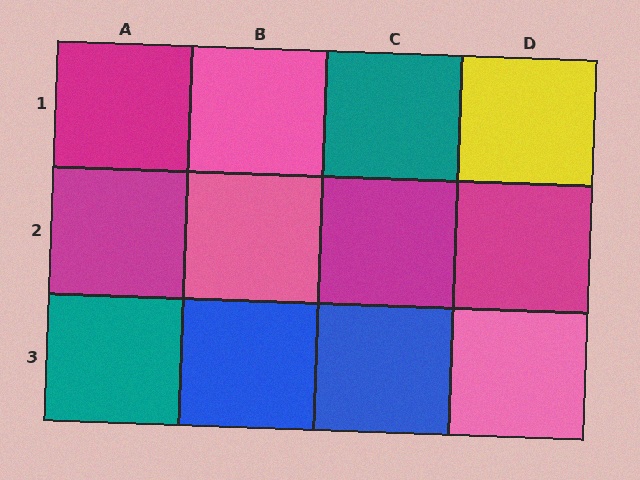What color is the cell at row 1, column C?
Teal.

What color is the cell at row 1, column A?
Magenta.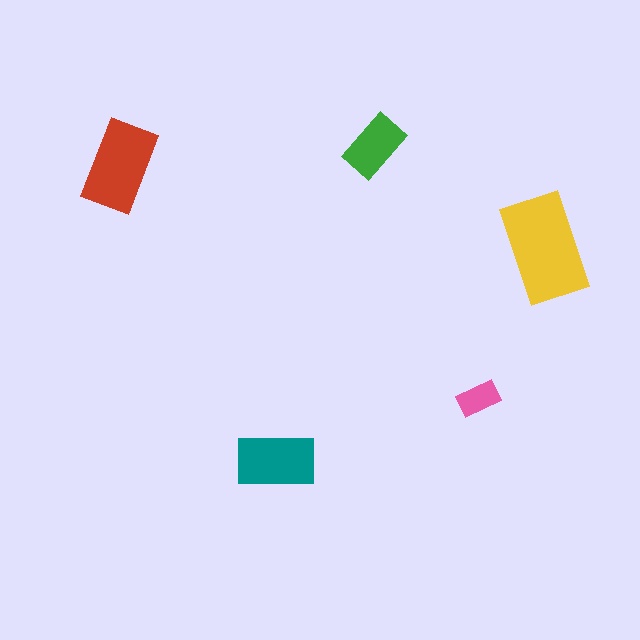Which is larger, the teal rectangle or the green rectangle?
The teal one.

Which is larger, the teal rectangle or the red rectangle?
The red one.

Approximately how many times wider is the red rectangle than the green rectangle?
About 1.5 times wider.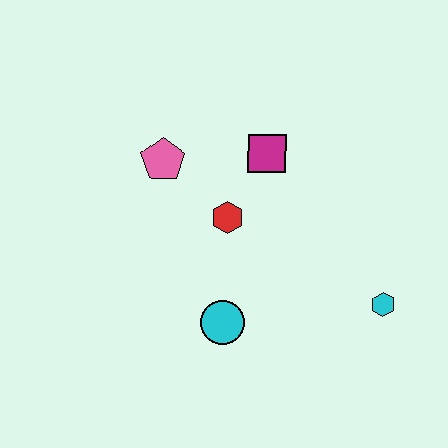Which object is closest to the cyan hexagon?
The cyan circle is closest to the cyan hexagon.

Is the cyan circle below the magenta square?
Yes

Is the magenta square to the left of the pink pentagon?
No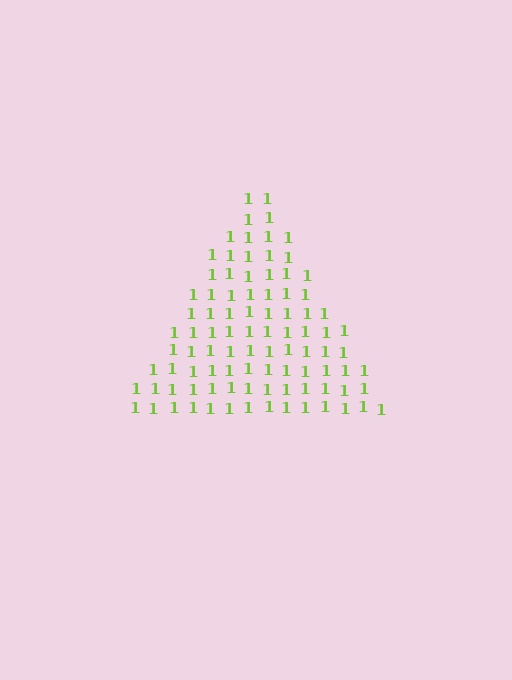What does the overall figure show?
The overall figure shows a triangle.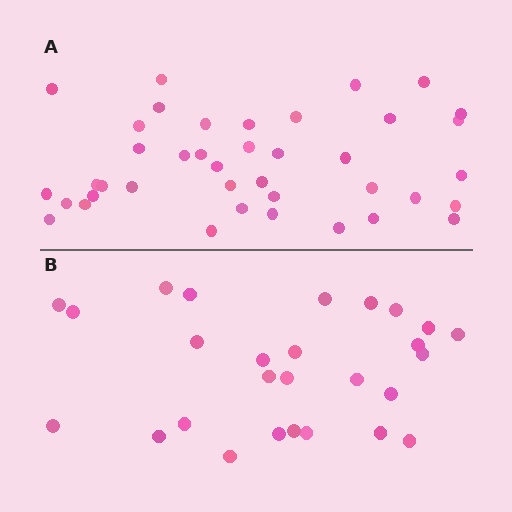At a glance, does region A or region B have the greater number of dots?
Region A (the top region) has more dots.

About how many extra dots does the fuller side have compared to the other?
Region A has approximately 15 more dots than region B.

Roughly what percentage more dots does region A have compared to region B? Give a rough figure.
About 50% more.